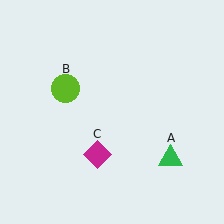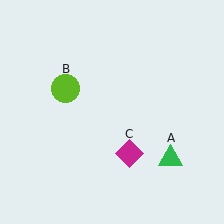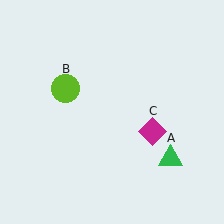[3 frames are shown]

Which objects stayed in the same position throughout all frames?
Green triangle (object A) and lime circle (object B) remained stationary.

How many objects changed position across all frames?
1 object changed position: magenta diamond (object C).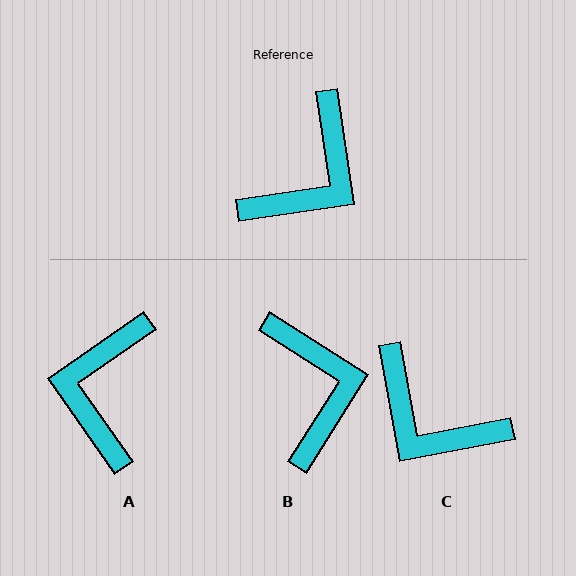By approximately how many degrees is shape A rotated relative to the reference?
Approximately 153 degrees clockwise.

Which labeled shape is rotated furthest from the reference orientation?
A, about 153 degrees away.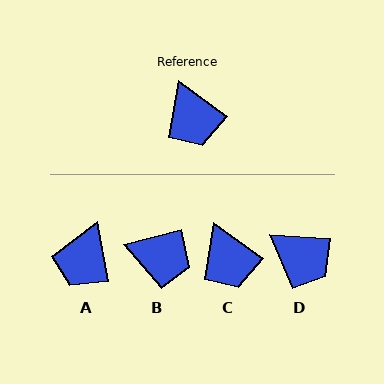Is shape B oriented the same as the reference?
No, it is off by about 51 degrees.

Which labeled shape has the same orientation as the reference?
C.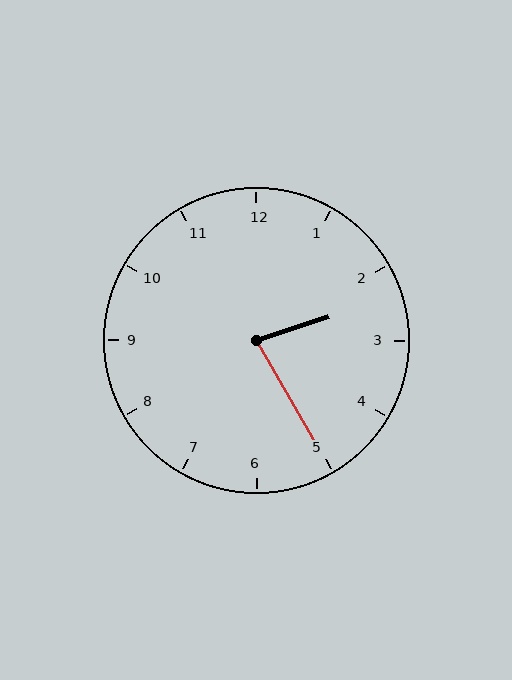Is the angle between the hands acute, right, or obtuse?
It is acute.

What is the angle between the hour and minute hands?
Approximately 78 degrees.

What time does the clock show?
2:25.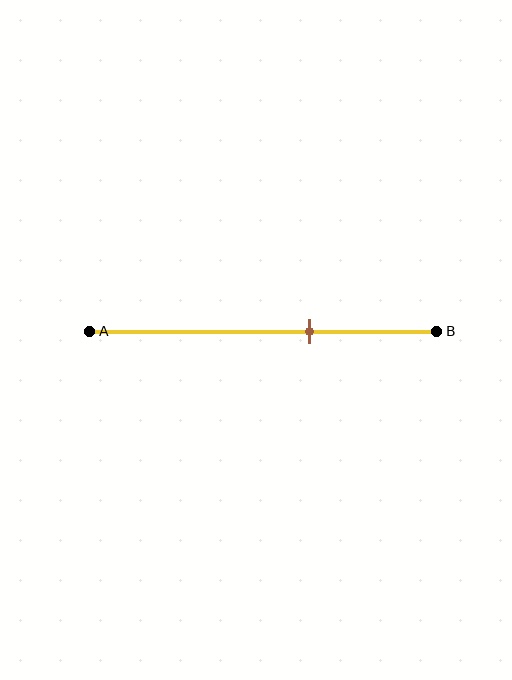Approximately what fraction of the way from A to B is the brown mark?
The brown mark is approximately 65% of the way from A to B.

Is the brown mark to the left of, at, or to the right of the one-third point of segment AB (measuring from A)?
The brown mark is to the right of the one-third point of segment AB.